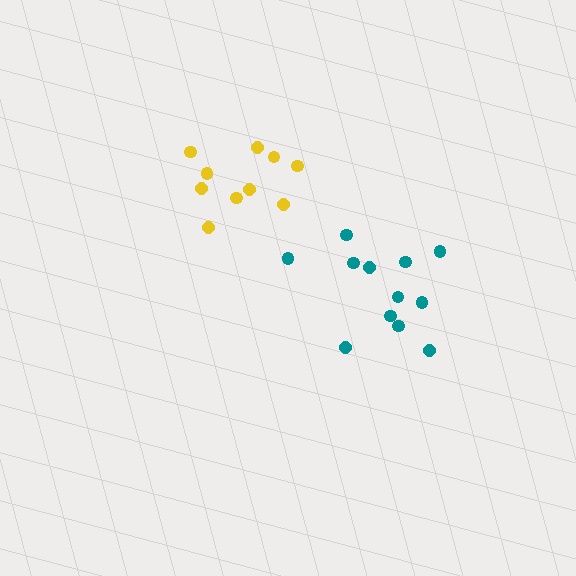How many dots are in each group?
Group 1: 10 dots, Group 2: 12 dots (22 total).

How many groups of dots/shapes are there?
There are 2 groups.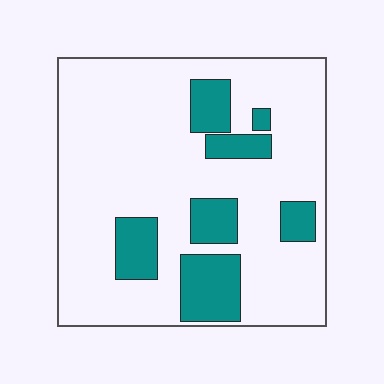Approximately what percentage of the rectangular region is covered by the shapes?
Approximately 20%.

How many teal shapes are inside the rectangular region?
7.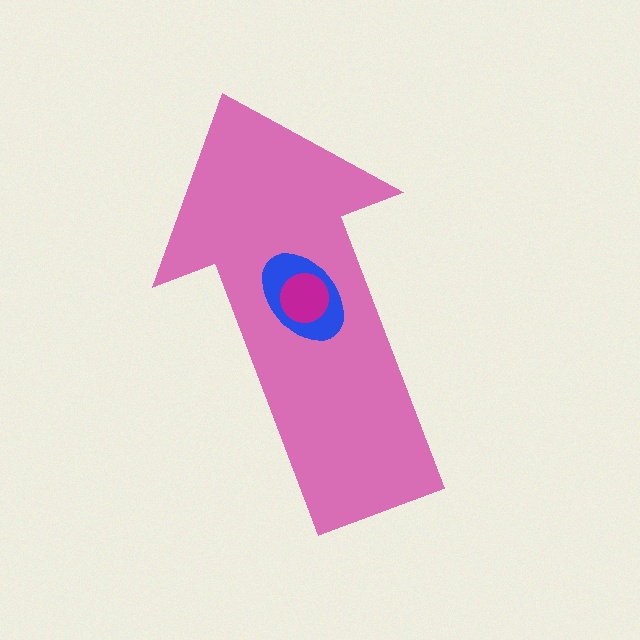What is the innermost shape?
The magenta circle.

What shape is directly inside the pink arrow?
The blue ellipse.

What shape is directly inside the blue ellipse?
The magenta circle.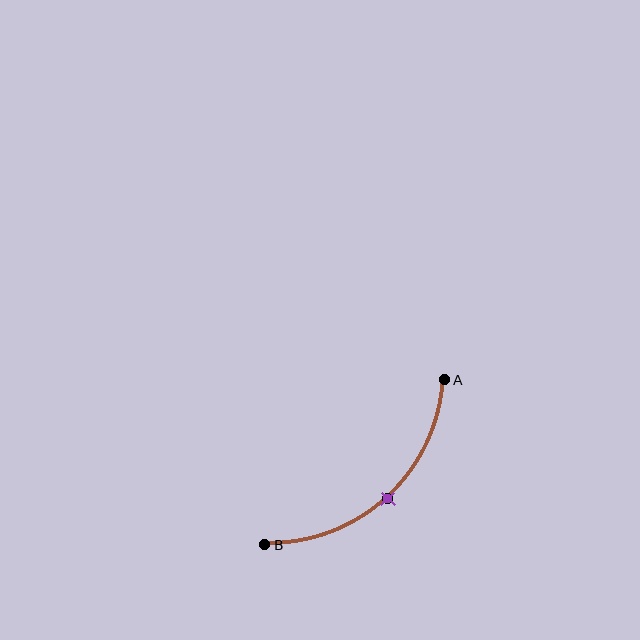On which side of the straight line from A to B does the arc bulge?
The arc bulges below and to the right of the straight line connecting A and B.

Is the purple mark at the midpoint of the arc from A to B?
Yes. The purple mark lies on the arc at equal arc-length from both A and B — it is the arc midpoint.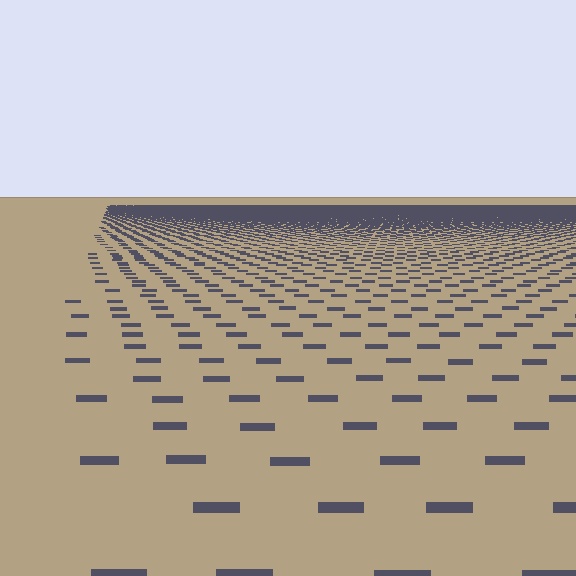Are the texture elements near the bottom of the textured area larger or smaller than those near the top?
Larger. Near the bottom, elements are closer to the viewer and appear at a bigger on-screen size.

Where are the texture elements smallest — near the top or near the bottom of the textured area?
Near the top.